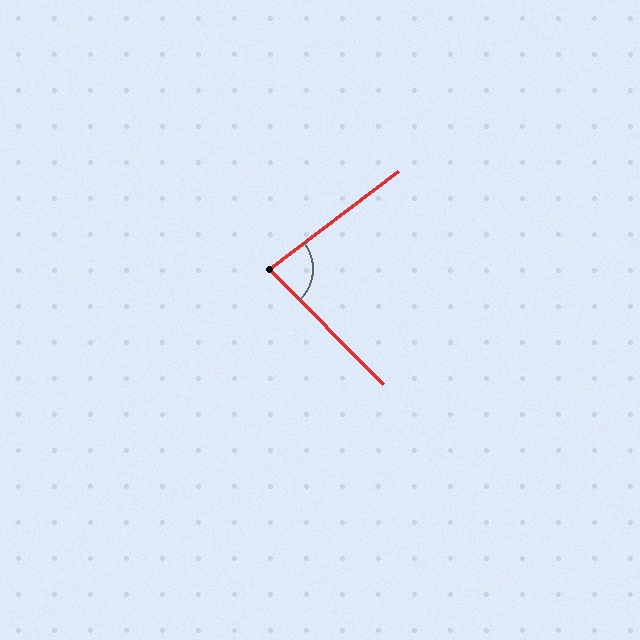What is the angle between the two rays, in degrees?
Approximately 82 degrees.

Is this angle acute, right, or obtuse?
It is acute.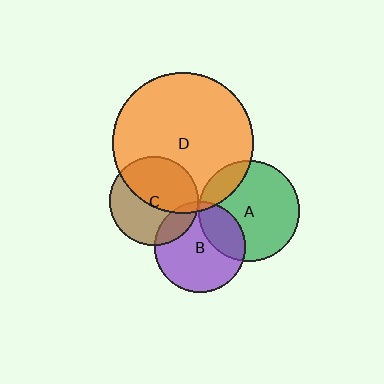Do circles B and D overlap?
Yes.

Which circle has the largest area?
Circle D (orange).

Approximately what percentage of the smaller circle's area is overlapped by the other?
Approximately 5%.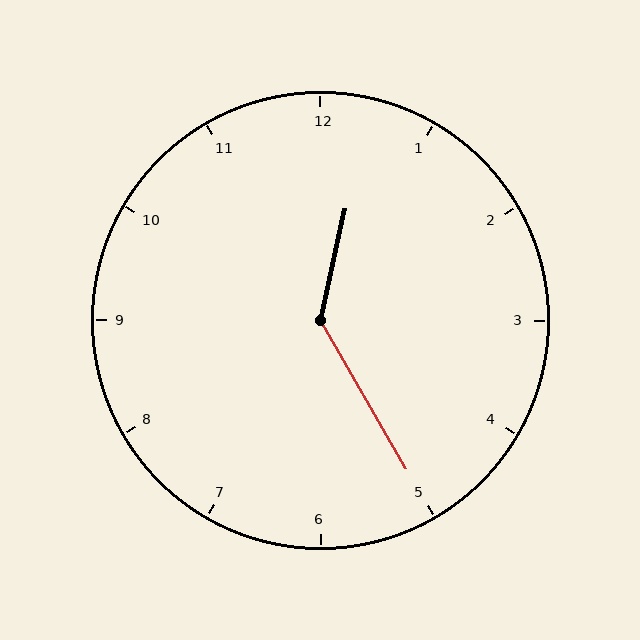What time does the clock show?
12:25.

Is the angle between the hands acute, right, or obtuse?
It is obtuse.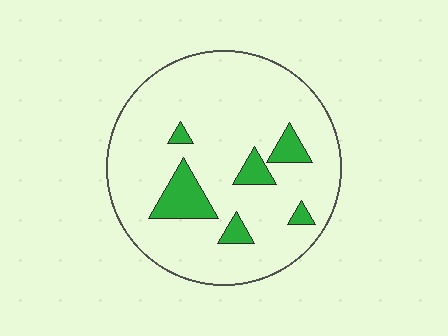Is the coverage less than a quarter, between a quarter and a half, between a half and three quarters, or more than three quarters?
Less than a quarter.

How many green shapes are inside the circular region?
6.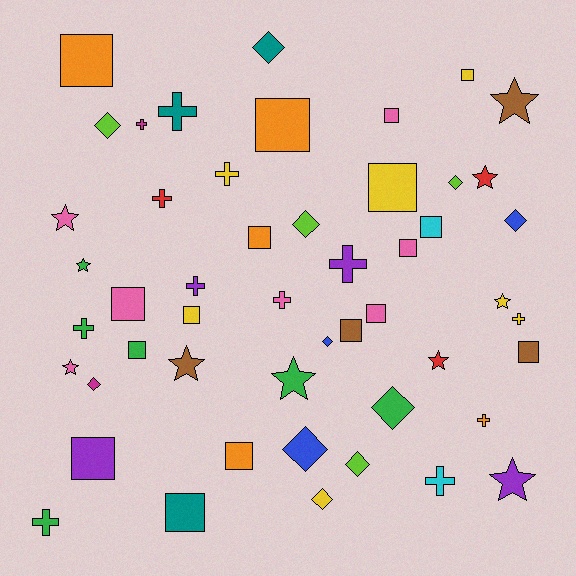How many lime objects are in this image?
There are 4 lime objects.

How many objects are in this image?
There are 50 objects.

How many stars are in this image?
There are 10 stars.